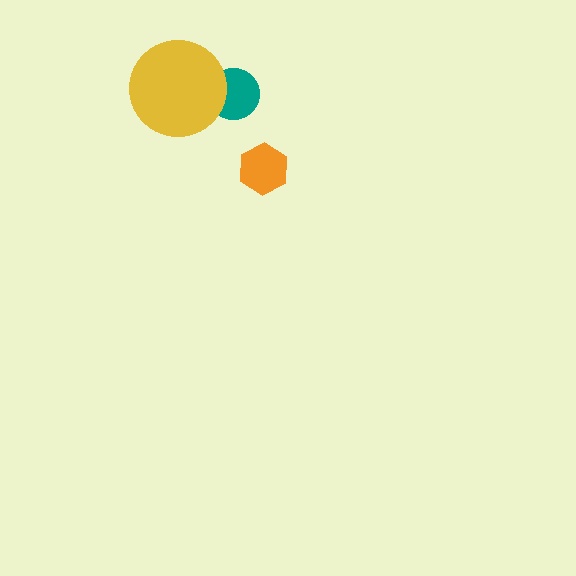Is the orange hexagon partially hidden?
No, no other shape covers it.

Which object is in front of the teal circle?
The yellow circle is in front of the teal circle.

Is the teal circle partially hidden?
Yes, it is partially covered by another shape.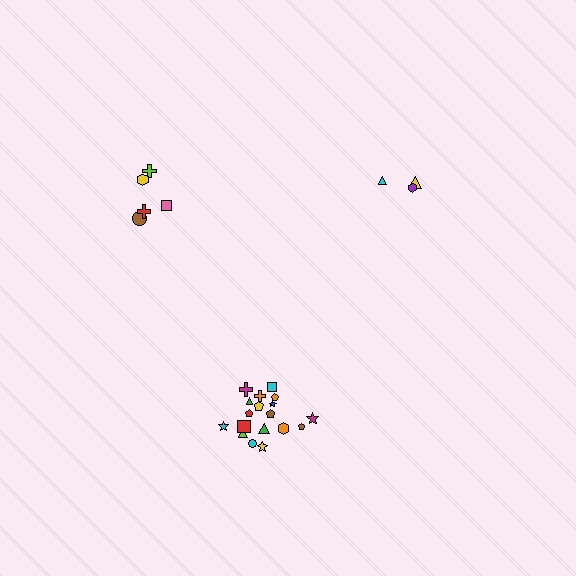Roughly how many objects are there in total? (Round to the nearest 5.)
Roughly 25 objects in total.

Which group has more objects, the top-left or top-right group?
The top-left group.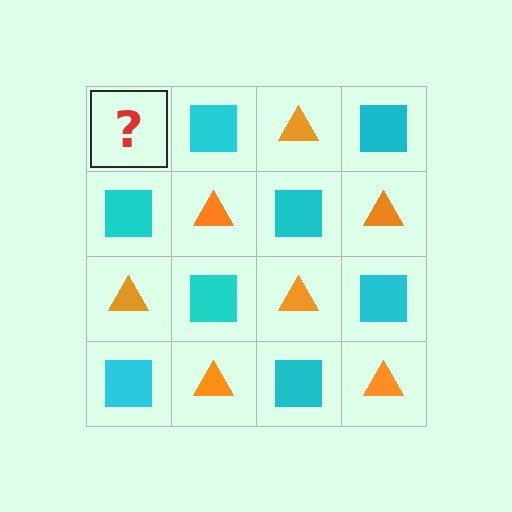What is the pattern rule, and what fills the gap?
The rule is that it alternates orange triangle and cyan square in a checkerboard pattern. The gap should be filled with an orange triangle.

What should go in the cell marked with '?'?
The missing cell should contain an orange triangle.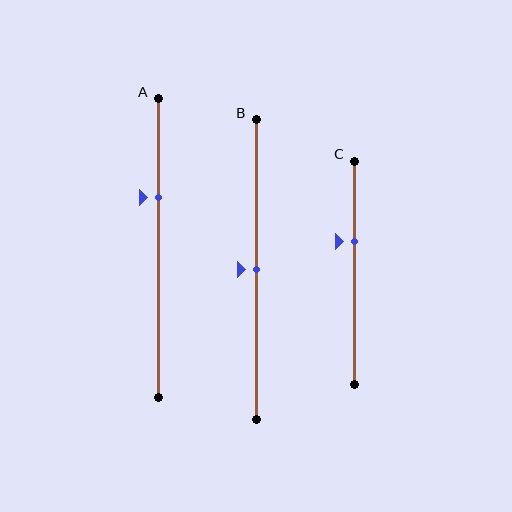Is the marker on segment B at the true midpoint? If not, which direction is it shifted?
Yes, the marker on segment B is at the true midpoint.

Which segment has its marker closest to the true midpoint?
Segment B has its marker closest to the true midpoint.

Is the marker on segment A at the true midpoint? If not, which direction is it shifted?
No, the marker on segment A is shifted upward by about 17% of the segment length.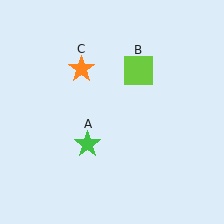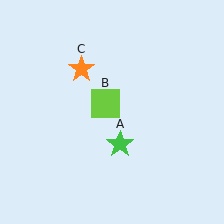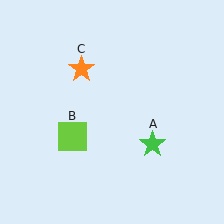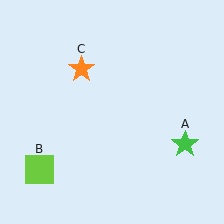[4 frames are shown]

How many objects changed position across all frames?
2 objects changed position: green star (object A), lime square (object B).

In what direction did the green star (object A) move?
The green star (object A) moved right.